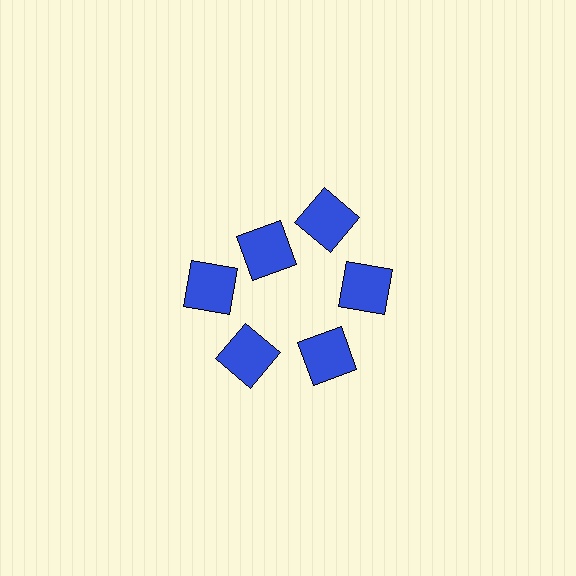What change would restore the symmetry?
The symmetry would be restored by moving it outward, back onto the ring so that all 6 squares sit at equal angles and equal distance from the center.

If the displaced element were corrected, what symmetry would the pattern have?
It would have 6-fold rotational symmetry — the pattern would map onto itself every 60 degrees.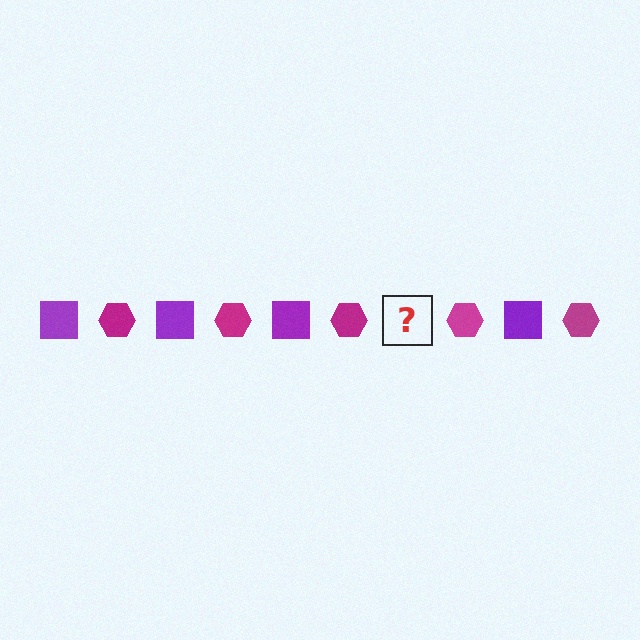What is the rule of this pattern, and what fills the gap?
The rule is that the pattern alternates between purple square and magenta hexagon. The gap should be filled with a purple square.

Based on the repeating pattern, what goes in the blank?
The blank should be a purple square.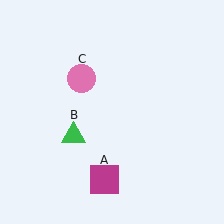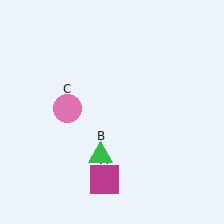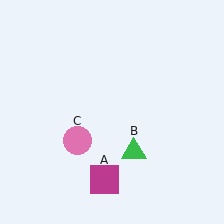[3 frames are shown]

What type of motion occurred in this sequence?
The green triangle (object B), pink circle (object C) rotated counterclockwise around the center of the scene.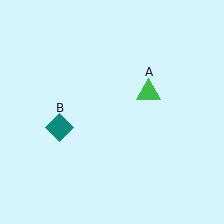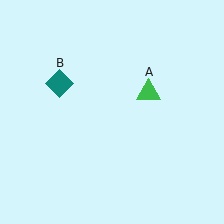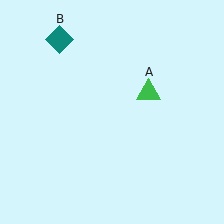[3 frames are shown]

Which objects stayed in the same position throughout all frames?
Green triangle (object A) remained stationary.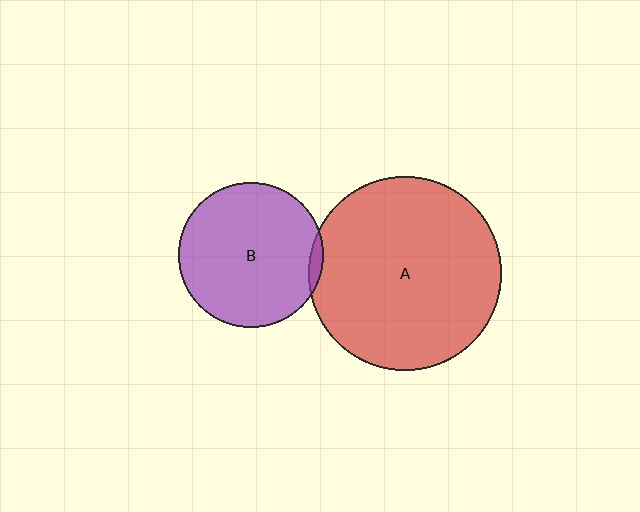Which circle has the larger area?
Circle A (red).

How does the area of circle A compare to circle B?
Approximately 1.8 times.